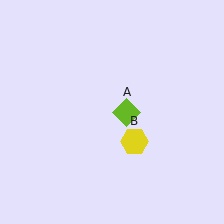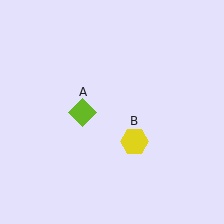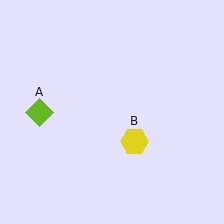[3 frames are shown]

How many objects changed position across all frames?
1 object changed position: lime diamond (object A).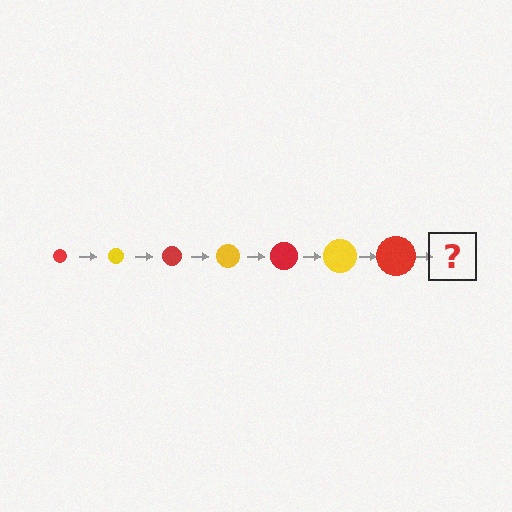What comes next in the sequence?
The next element should be a yellow circle, larger than the previous one.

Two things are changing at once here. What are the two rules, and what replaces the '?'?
The two rules are that the circle grows larger each step and the color cycles through red and yellow. The '?' should be a yellow circle, larger than the previous one.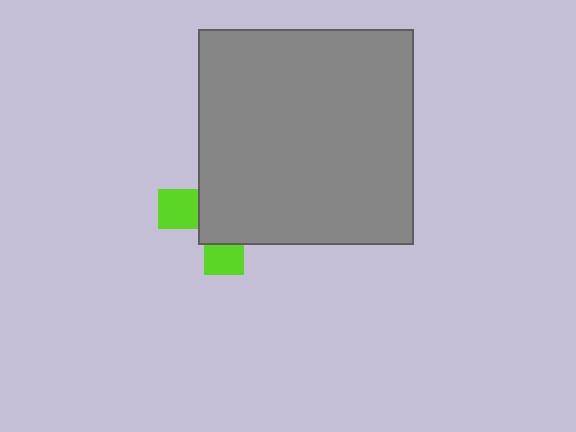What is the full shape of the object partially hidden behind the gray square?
The partially hidden object is a lime cross.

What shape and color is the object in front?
The object in front is a gray square.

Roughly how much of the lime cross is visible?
A small part of it is visible (roughly 31%).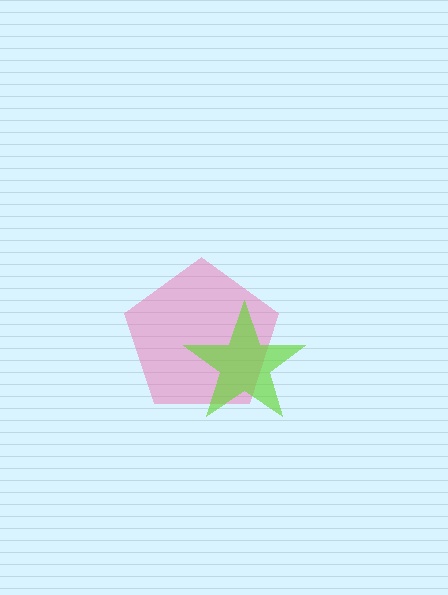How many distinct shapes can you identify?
There are 2 distinct shapes: a pink pentagon, a lime star.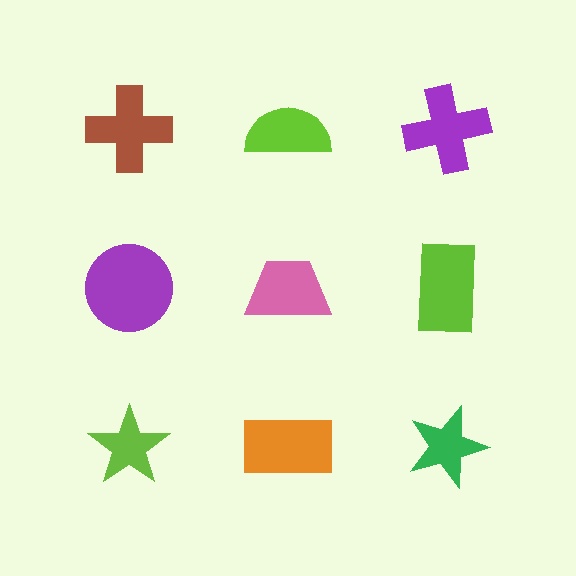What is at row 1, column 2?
A lime semicircle.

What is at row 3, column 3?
A green star.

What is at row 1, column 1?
A brown cross.